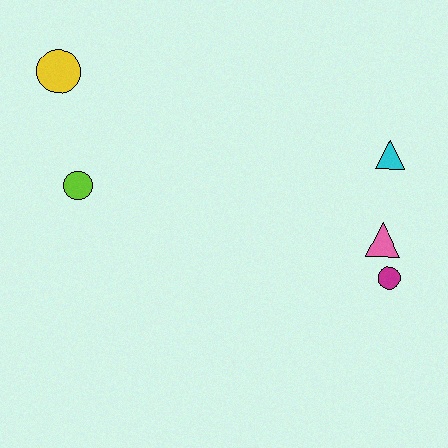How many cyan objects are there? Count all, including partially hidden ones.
There is 1 cyan object.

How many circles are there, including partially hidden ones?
There are 3 circles.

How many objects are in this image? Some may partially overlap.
There are 5 objects.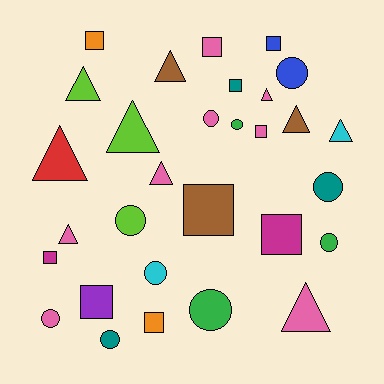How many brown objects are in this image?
There are 3 brown objects.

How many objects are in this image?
There are 30 objects.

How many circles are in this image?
There are 10 circles.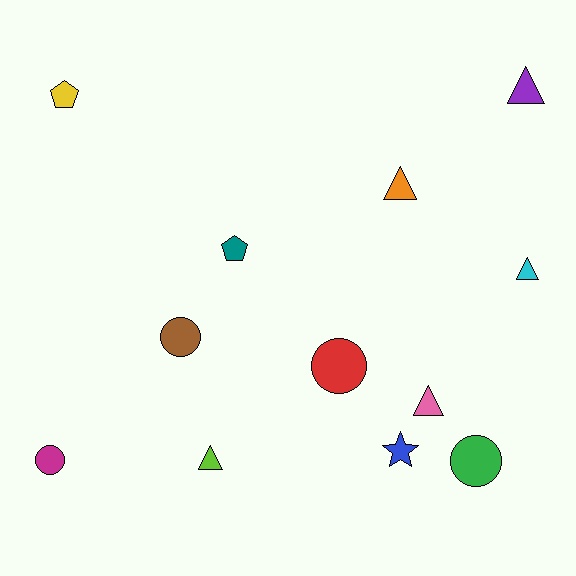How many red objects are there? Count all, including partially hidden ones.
There is 1 red object.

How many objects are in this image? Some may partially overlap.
There are 12 objects.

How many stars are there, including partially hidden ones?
There is 1 star.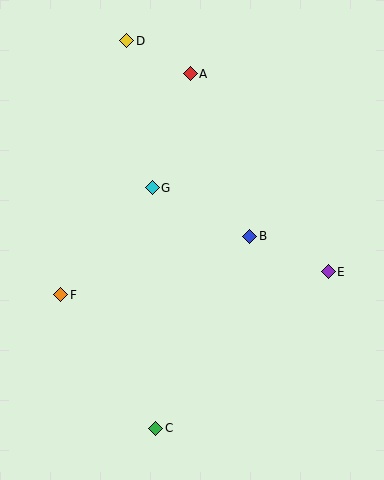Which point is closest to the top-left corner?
Point D is closest to the top-left corner.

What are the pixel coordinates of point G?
Point G is at (152, 188).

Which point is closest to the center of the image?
Point B at (250, 236) is closest to the center.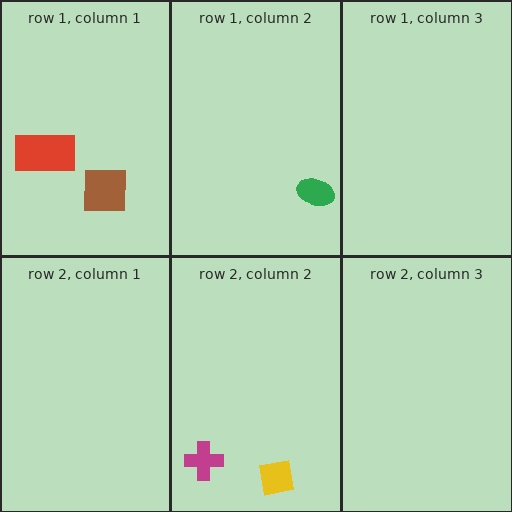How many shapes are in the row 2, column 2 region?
2.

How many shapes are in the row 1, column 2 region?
1.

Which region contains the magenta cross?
The row 2, column 2 region.